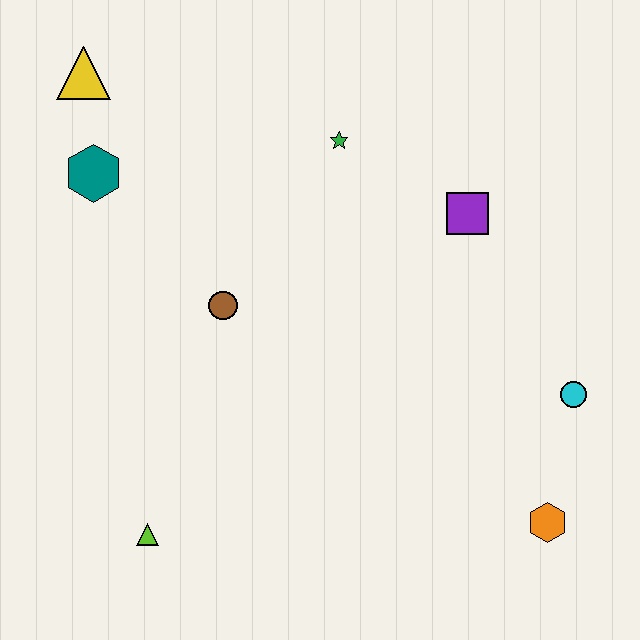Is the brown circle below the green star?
Yes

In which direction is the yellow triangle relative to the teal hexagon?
The yellow triangle is above the teal hexagon.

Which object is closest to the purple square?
The green star is closest to the purple square.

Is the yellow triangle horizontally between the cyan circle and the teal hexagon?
No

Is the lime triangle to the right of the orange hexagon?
No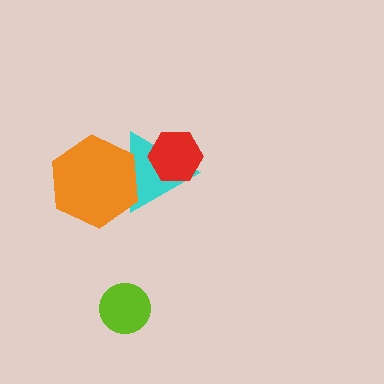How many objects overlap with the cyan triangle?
2 objects overlap with the cyan triangle.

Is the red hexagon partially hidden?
No, no other shape covers it.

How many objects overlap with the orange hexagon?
1 object overlaps with the orange hexagon.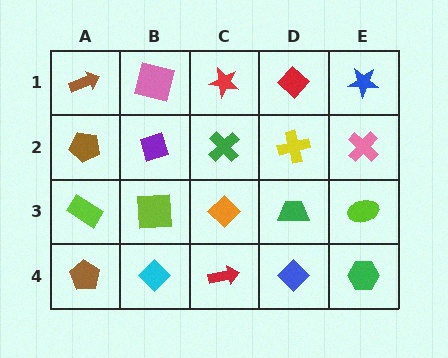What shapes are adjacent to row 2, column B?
A pink square (row 1, column B), a lime square (row 3, column B), a brown pentagon (row 2, column A), a green cross (row 2, column C).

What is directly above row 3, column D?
A yellow cross.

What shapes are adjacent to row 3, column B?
A purple diamond (row 2, column B), a cyan diamond (row 4, column B), a lime rectangle (row 3, column A), an orange diamond (row 3, column C).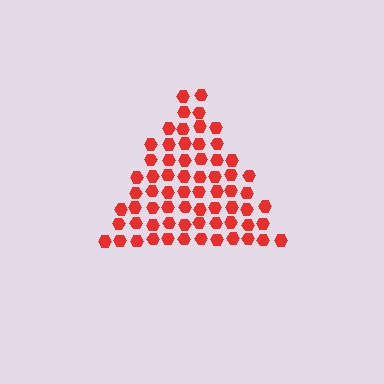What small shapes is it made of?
It is made of small hexagons.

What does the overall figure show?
The overall figure shows a triangle.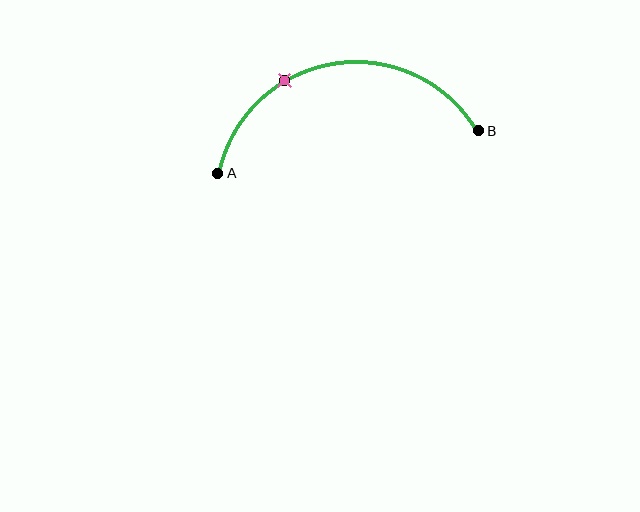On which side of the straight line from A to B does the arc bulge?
The arc bulges above the straight line connecting A and B.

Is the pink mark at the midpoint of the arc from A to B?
No. The pink mark lies on the arc but is closer to endpoint A. The arc midpoint would be at the point on the curve equidistant along the arc from both A and B.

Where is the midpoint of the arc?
The arc midpoint is the point on the curve farthest from the straight line joining A and B. It sits above that line.